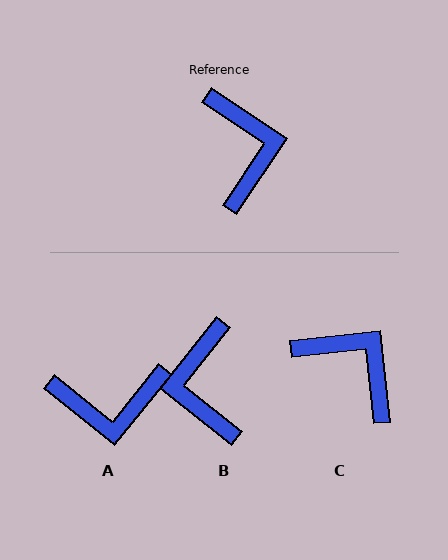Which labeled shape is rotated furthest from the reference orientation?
B, about 175 degrees away.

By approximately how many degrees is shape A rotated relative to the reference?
Approximately 95 degrees clockwise.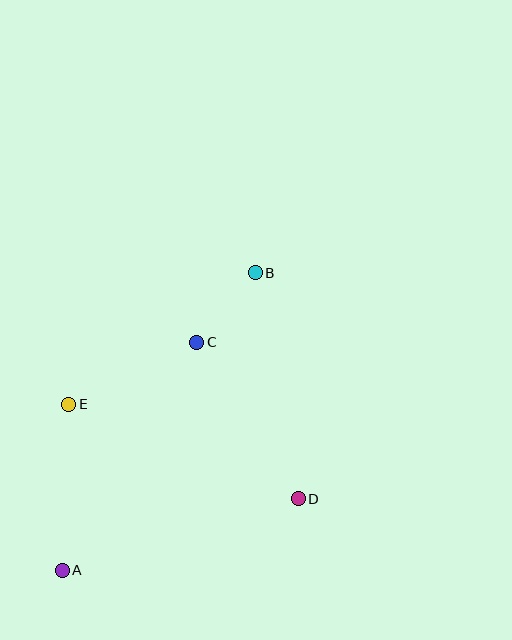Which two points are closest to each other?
Points B and C are closest to each other.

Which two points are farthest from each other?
Points A and B are farthest from each other.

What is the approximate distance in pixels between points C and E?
The distance between C and E is approximately 143 pixels.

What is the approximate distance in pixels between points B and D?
The distance between B and D is approximately 230 pixels.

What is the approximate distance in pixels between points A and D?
The distance between A and D is approximately 246 pixels.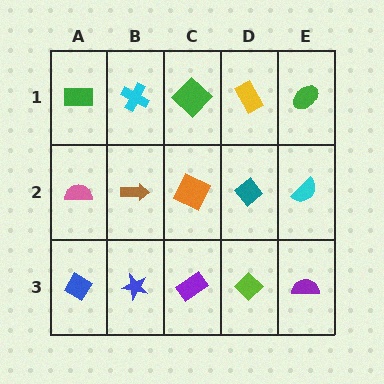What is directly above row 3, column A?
A pink semicircle.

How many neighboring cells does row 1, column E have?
2.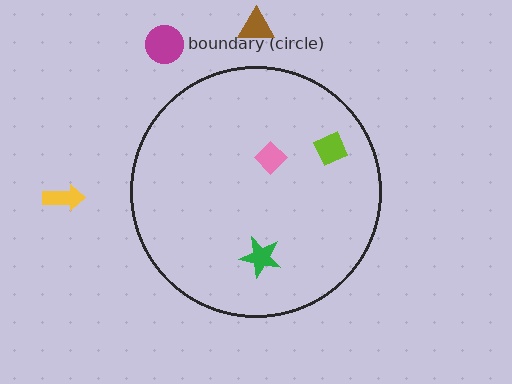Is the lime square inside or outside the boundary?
Inside.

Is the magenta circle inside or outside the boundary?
Outside.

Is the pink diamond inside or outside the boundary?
Inside.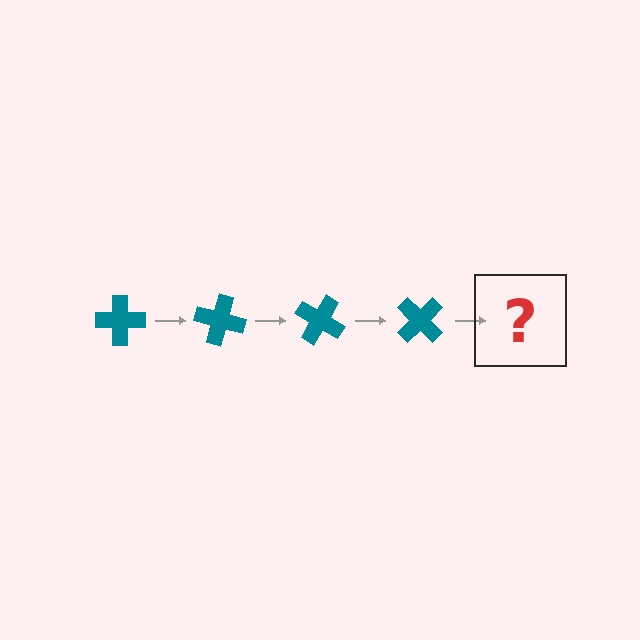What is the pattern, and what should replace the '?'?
The pattern is that the cross rotates 15 degrees each step. The '?' should be a teal cross rotated 60 degrees.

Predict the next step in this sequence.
The next step is a teal cross rotated 60 degrees.